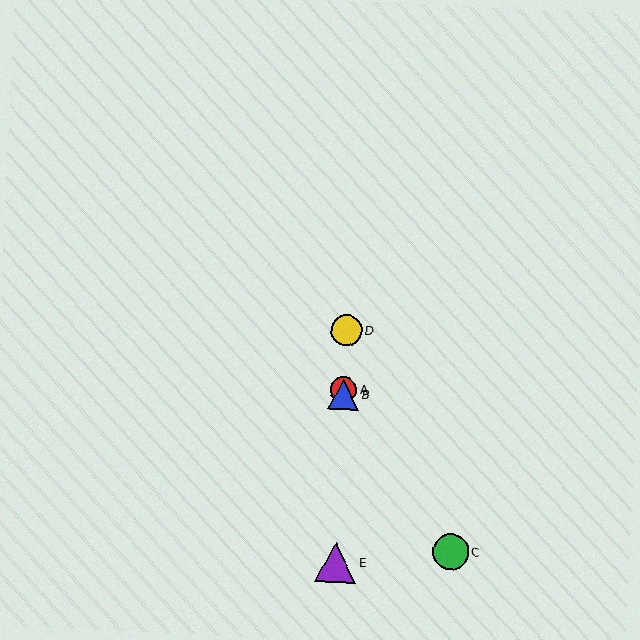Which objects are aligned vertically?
Objects A, B, D, E are aligned vertically.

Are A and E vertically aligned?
Yes, both are at x≈344.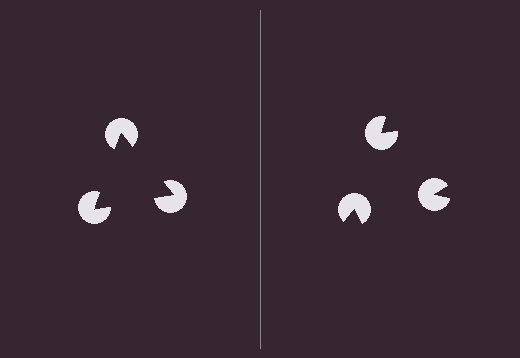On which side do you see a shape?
An illusory triangle appears on the left side. On the right side the wedge cuts are rotated, so no coherent shape forms.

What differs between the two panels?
The pac-man discs are positioned identically on both sides; only the wedge orientations differ. On the left they align to a triangle; on the right they are misaligned.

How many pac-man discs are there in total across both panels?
6 — 3 on each side.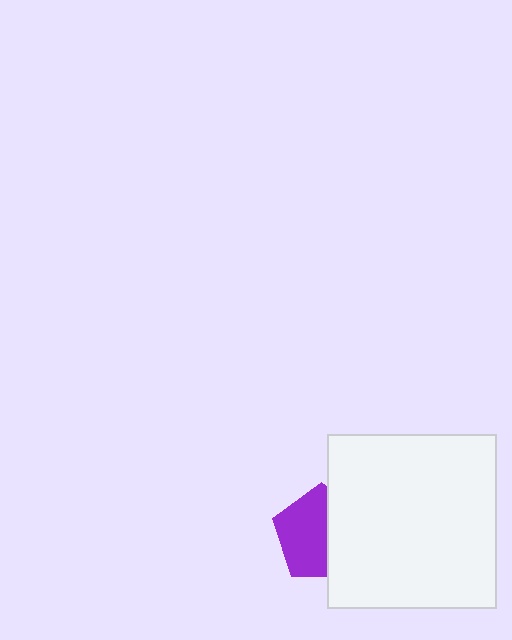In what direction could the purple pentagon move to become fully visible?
The purple pentagon could move left. That would shift it out from behind the white rectangle entirely.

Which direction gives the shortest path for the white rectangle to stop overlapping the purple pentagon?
Moving right gives the shortest separation.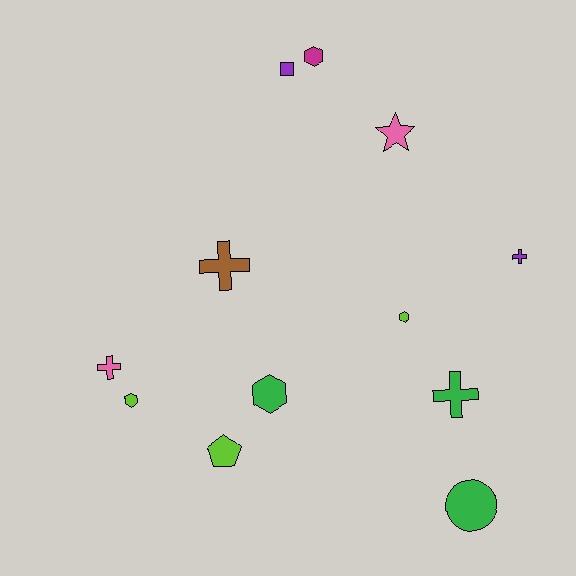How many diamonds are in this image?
There are no diamonds.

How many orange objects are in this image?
There are no orange objects.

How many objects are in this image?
There are 12 objects.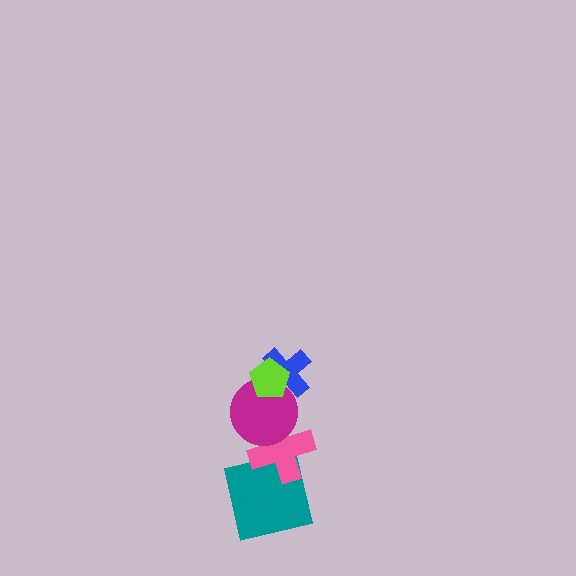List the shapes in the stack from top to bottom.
From top to bottom: the lime pentagon, the blue cross, the magenta circle, the pink cross, the teal square.